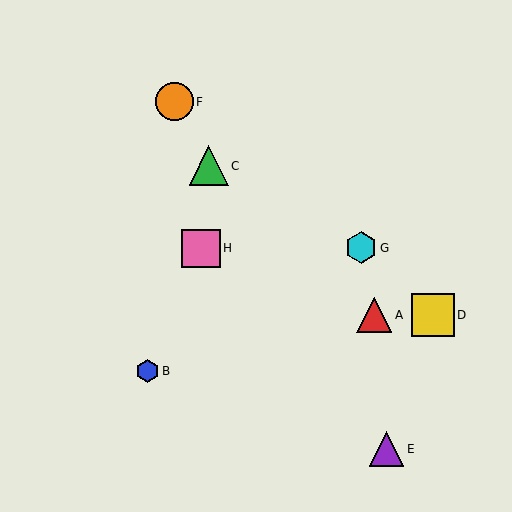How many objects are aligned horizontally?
2 objects (A, D) are aligned horizontally.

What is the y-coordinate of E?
Object E is at y≈449.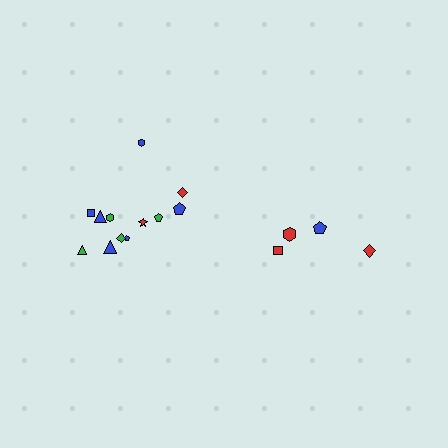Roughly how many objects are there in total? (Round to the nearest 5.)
Roughly 15 objects in total.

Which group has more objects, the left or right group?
The left group.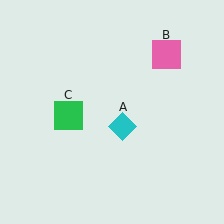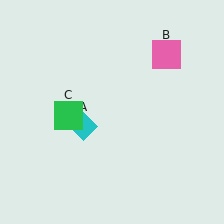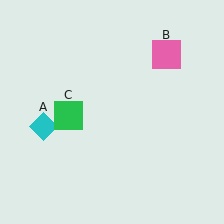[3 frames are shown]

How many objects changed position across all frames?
1 object changed position: cyan diamond (object A).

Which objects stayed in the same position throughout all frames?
Pink square (object B) and green square (object C) remained stationary.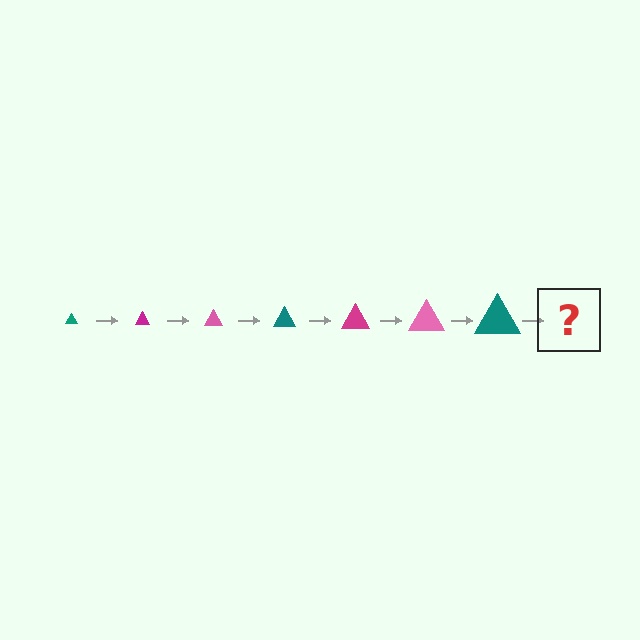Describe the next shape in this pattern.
It should be a magenta triangle, larger than the previous one.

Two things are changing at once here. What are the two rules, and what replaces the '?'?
The two rules are that the triangle grows larger each step and the color cycles through teal, magenta, and pink. The '?' should be a magenta triangle, larger than the previous one.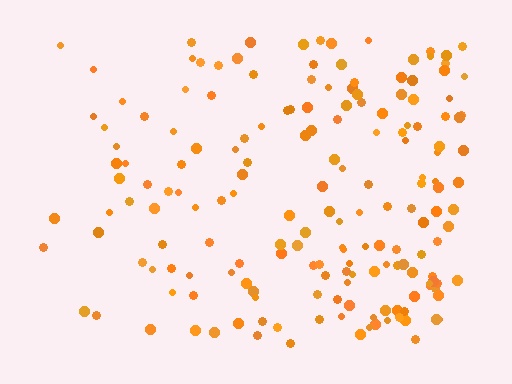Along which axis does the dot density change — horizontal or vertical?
Horizontal.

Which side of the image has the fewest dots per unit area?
The left.